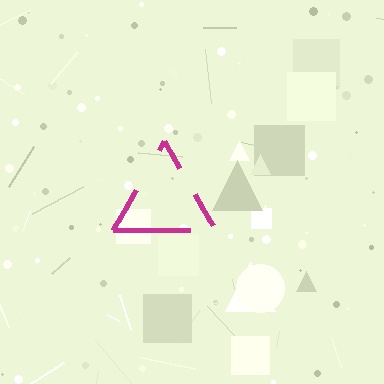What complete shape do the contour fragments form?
The contour fragments form a triangle.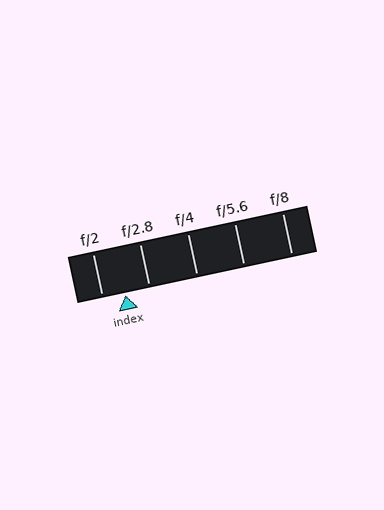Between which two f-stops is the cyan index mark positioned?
The index mark is between f/2 and f/2.8.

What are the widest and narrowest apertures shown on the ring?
The widest aperture shown is f/2 and the narrowest is f/8.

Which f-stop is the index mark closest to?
The index mark is closest to f/2.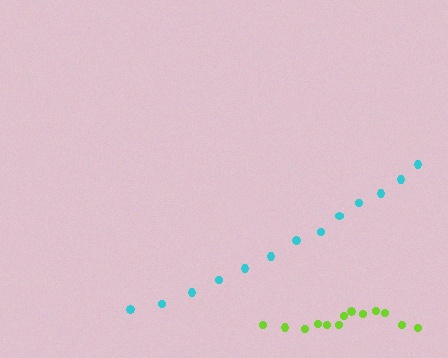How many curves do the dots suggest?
There are 2 distinct paths.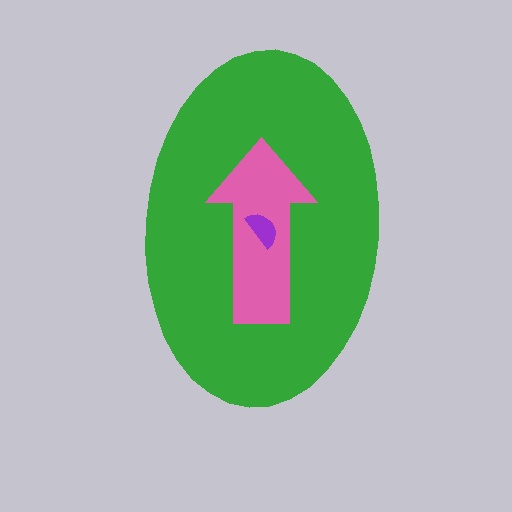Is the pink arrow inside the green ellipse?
Yes.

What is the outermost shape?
The green ellipse.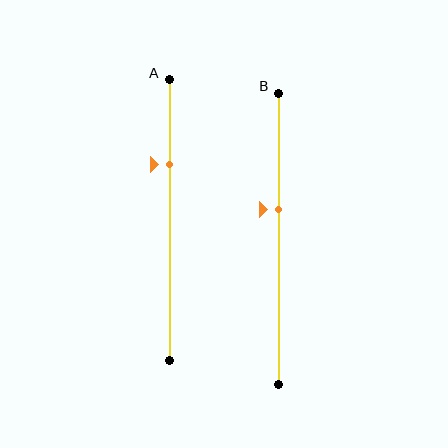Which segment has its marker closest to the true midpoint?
Segment B has its marker closest to the true midpoint.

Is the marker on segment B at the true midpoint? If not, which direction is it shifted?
No, the marker on segment B is shifted upward by about 10% of the segment length.